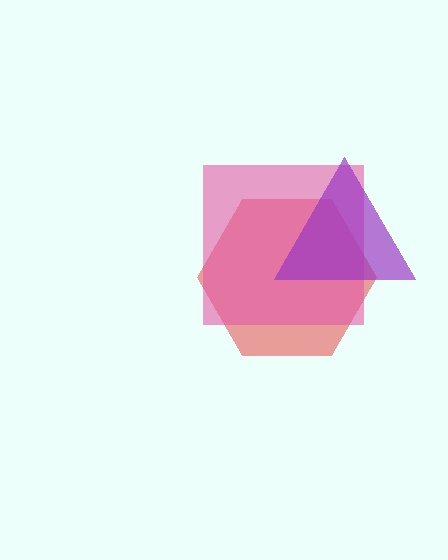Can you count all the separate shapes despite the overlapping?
Yes, there are 3 separate shapes.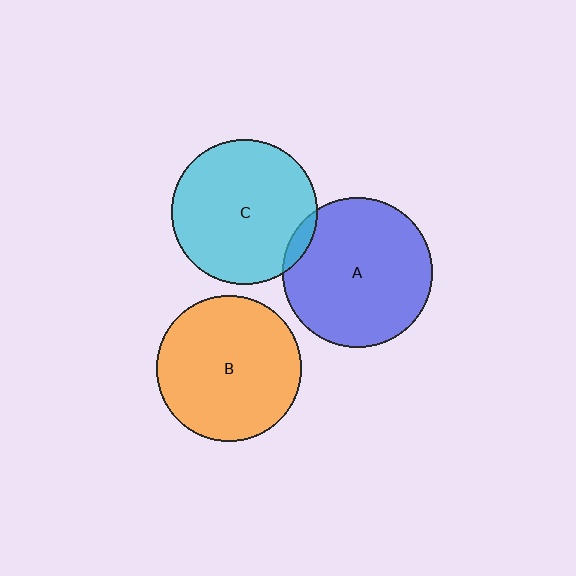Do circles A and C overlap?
Yes.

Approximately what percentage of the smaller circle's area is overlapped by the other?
Approximately 5%.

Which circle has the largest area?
Circle A (blue).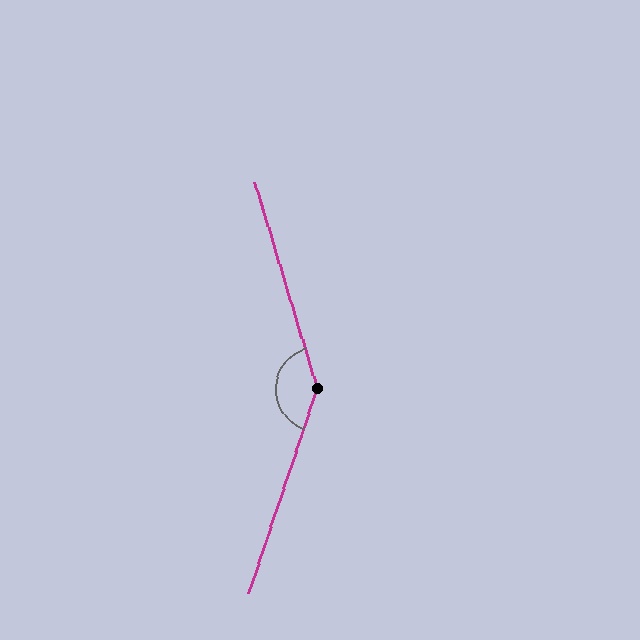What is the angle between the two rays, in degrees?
Approximately 144 degrees.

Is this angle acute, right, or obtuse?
It is obtuse.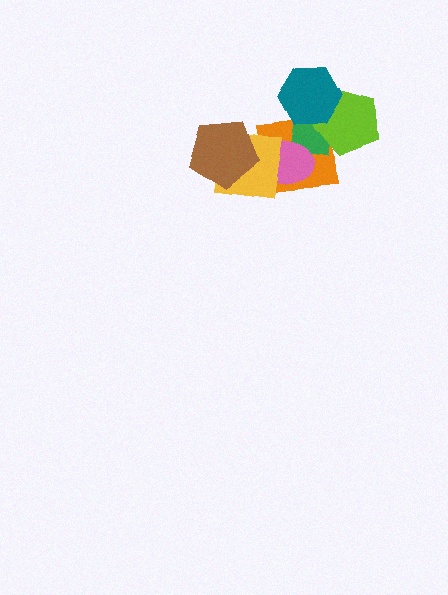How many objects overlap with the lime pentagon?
3 objects overlap with the lime pentagon.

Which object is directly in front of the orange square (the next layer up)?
The green square is directly in front of the orange square.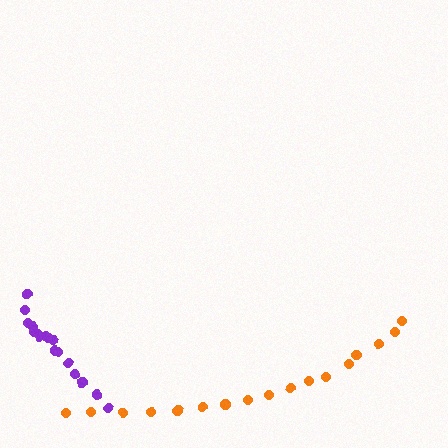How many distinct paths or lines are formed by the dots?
There are 2 distinct paths.